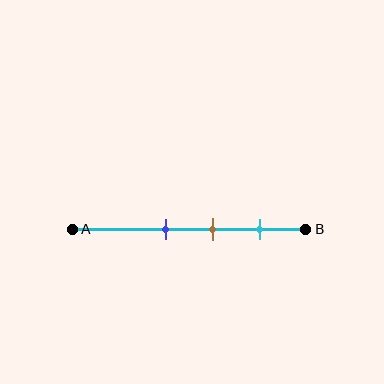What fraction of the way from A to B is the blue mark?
The blue mark is approximately 40% (0.4) of the way from A to B.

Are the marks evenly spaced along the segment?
Yes, the marks are approximately evenly spaced.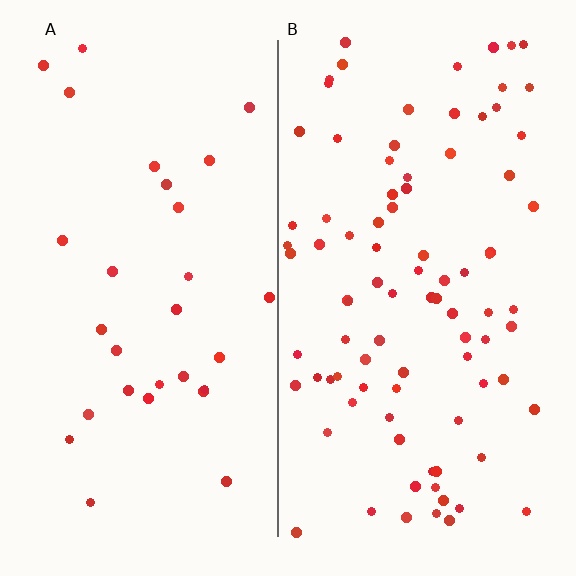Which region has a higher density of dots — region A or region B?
B (the right).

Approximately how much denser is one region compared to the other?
Approximately 3.0× — region B over region A.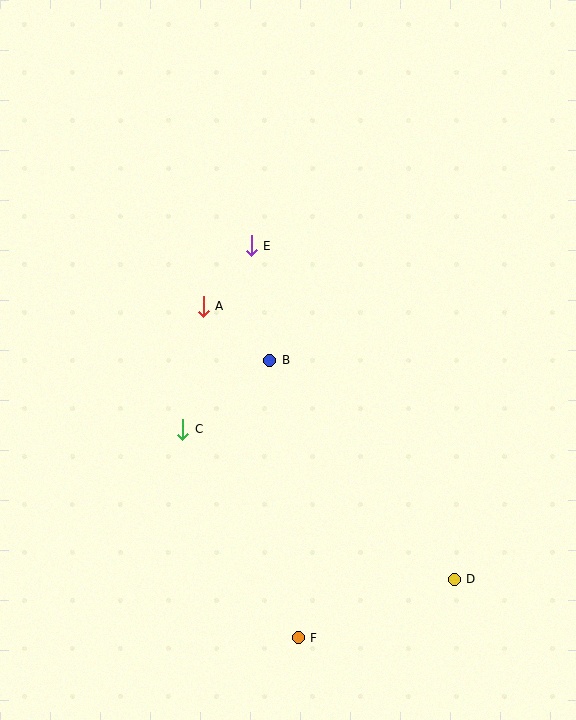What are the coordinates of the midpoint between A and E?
The midpoint between A and E is at (227, 276).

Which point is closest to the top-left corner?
Point E is closest to the top-left corner.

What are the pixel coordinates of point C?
Point C is at (183, 429).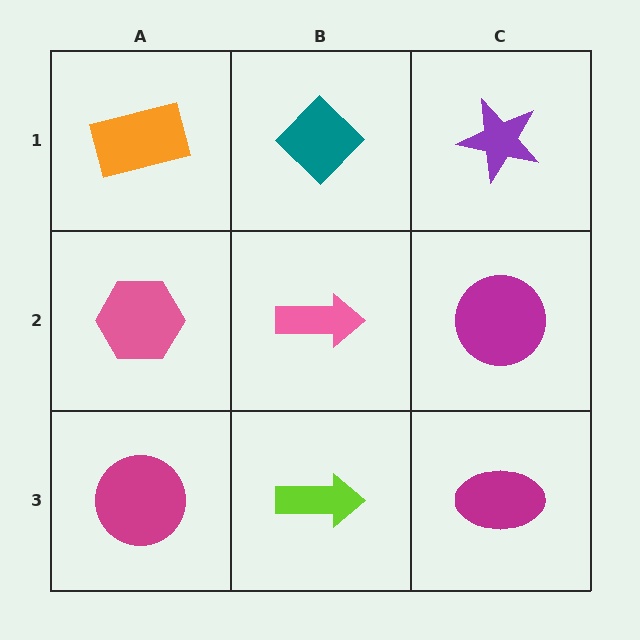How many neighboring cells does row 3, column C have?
2.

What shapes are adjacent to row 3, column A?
A pink hexagon (row 2, column A), a lime arrow (row 3, column B).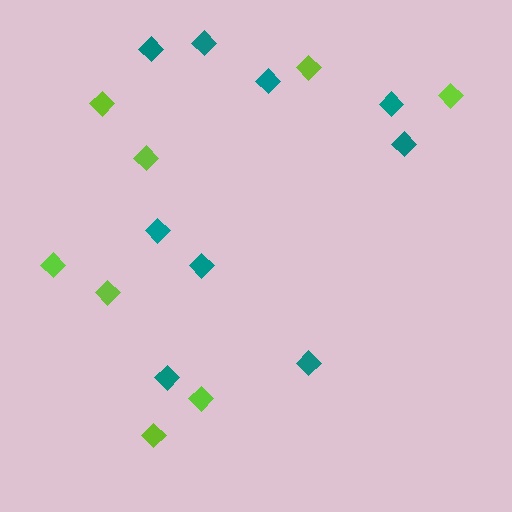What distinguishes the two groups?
There are 2 groups: one group of teal diamonds (9) and one group of lime diamonds (8).